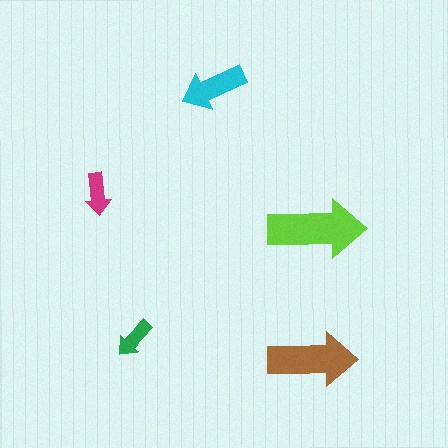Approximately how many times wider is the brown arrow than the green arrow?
About 2 times wider.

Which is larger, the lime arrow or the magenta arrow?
The lime one.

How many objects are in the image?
There are 5 objects in the image.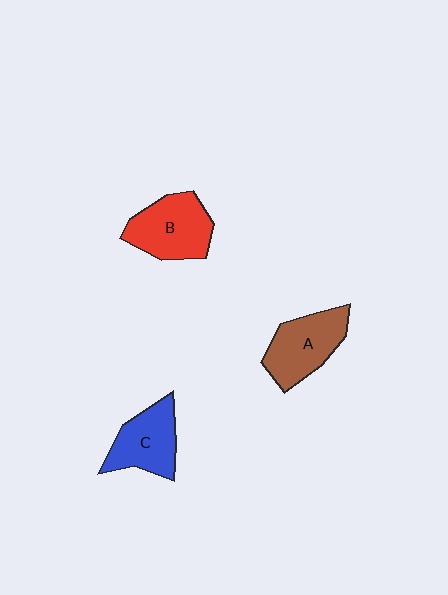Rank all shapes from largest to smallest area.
From largest to smallest: B (red), A (brown), C (blue).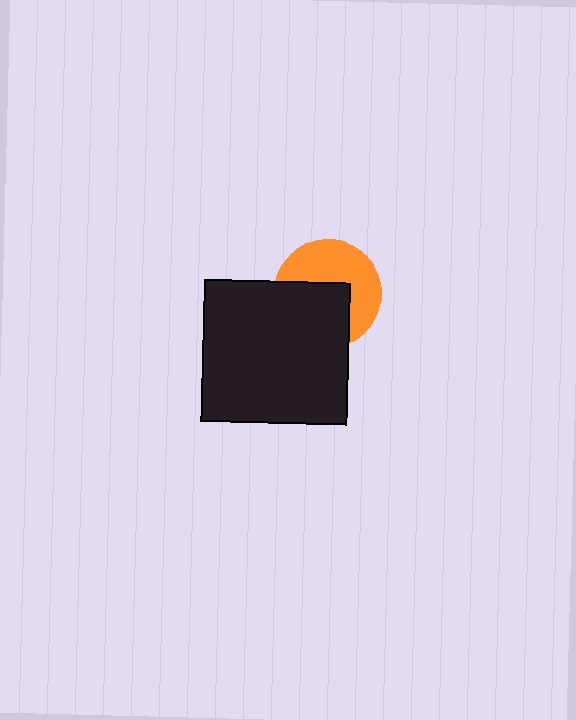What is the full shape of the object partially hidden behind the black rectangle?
The partially hidden object is an orange circle.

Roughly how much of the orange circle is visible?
About half of it is visible (roughly 52%).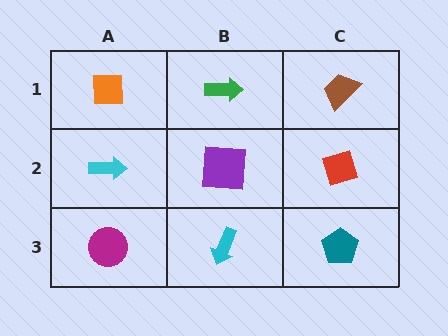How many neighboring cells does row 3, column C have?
2.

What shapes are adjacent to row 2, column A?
An orange square (row 1, column A), a magenta circle (row 3, column A), a purple square (row 2, column B).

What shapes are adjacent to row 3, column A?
A cyan arrow (row 2, column A), a cyan arrow (row 3, column B).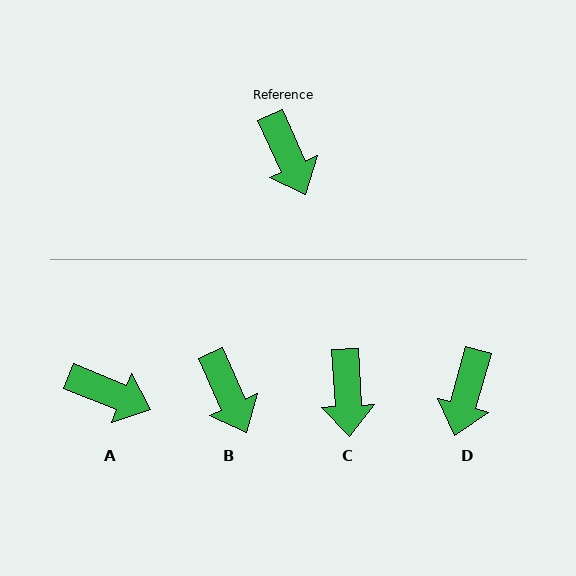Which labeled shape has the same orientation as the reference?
B.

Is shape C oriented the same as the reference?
No, it is off by about 21 degrees.